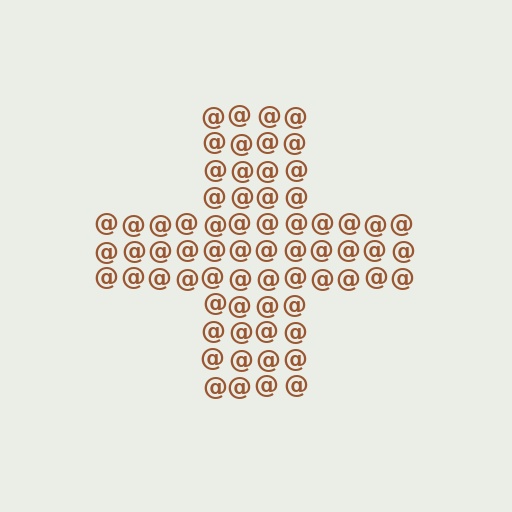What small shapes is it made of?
It is made of small at signs.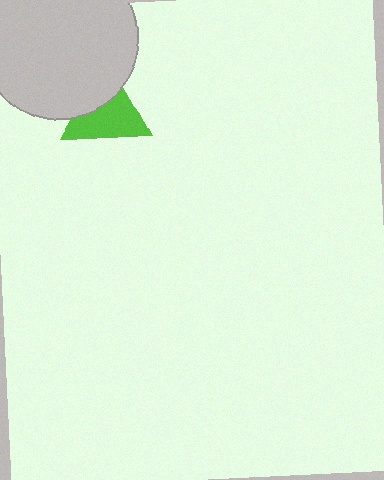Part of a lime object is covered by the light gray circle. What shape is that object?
It is a triangle.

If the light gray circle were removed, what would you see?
You would see the complete lime triangle.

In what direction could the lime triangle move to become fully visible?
The lime triangle could move down. That would shift it out from behind the light gray circle entirely.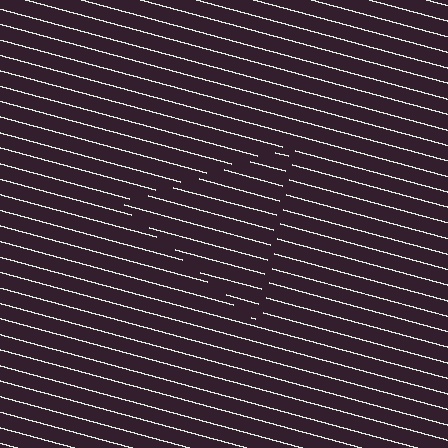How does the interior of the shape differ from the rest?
The interior of the shape contains the same grating, shifted by half a period — the contour is defined by the phase discontinuity where line-ends from the inner and outer gratings abut.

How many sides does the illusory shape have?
3 sides — the line-ends trace a triangle.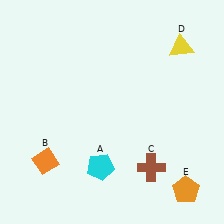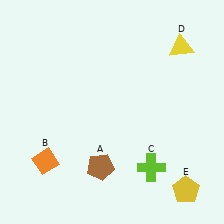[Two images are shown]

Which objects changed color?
A changed from cyan to brown. C changed from brown to lime. E changed from orange to yellow.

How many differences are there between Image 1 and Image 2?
There are 3 differences between the two images.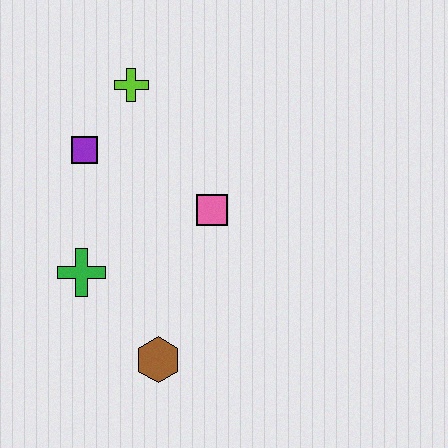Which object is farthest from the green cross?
The lime cross is farthest from the green cross.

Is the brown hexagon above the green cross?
No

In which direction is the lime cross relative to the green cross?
The lime cross is above the green cross.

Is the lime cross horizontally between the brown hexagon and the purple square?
Yes